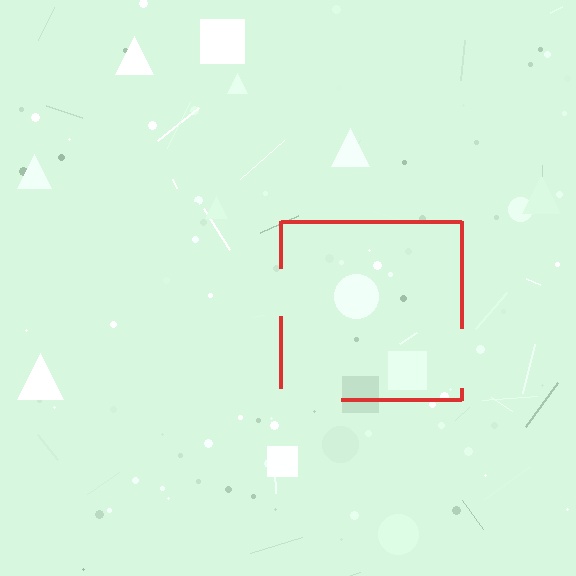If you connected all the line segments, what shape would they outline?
They would outline a square.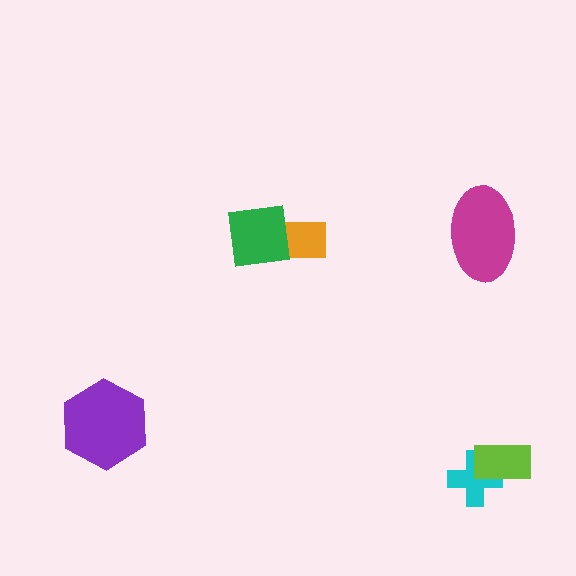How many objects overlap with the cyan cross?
1 object overlaps with the cyan cross.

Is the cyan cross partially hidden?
Yes, it is partially covered by another shape.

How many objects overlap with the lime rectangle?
1 object overlaps with the lime rectangle.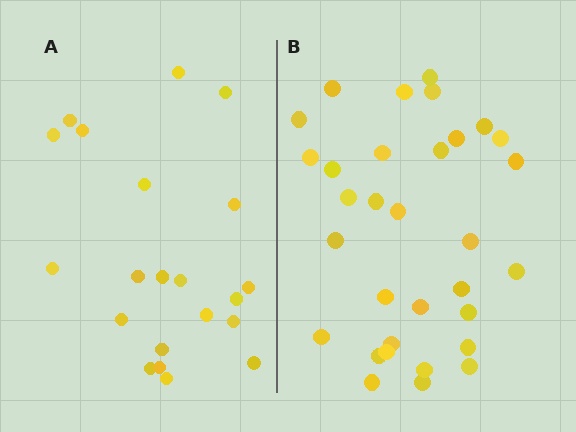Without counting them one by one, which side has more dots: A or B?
Region B (the right region) has more dots.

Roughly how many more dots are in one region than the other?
Region B has roughly 12 or so more dots than region A.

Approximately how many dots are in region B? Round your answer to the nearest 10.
About 30 dots. (The exact count is 32, which rounds to 30.)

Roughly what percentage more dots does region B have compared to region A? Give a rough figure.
About 50% more.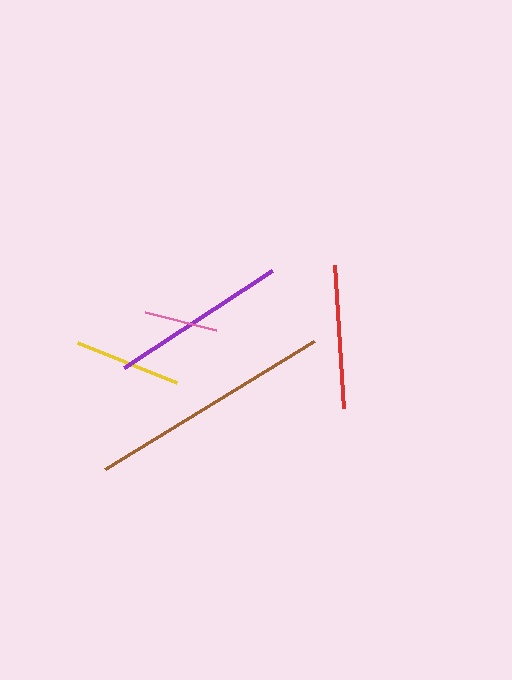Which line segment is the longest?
The brown line is the longest at approximately 245 pixels.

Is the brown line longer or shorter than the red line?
The brown line is longer than the red line.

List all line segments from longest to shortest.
From longest to shortest: brown, purple, red, yellow, pink.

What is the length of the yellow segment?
The yellow segment is approximately 108 pixels long.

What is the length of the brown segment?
The brown segment is approximately 245 pixels long.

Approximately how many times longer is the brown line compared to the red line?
The brown line is approximately 1.7 times the length of the red line.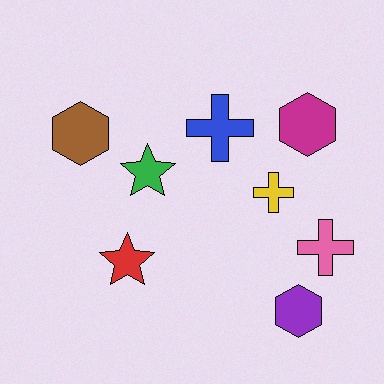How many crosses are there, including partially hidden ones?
There are 3 crosses.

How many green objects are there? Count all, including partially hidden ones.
There is 1 green object.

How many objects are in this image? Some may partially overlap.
There are 8 objects.